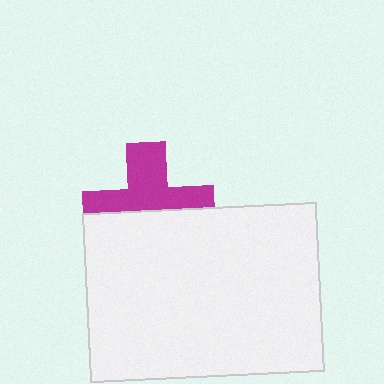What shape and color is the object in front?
The object in front is a white rectangle.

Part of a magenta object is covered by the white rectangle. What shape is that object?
It is a cross.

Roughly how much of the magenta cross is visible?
About half of it is visible (roughly 53%).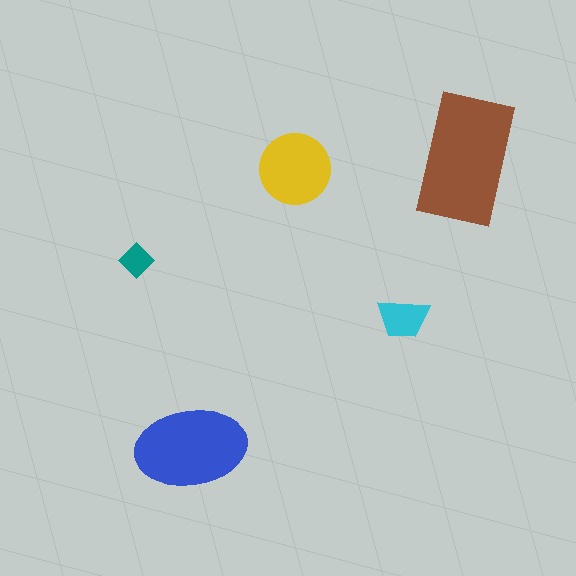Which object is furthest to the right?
The brown rectangle is rightmost.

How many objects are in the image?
There are 5 objects in the image.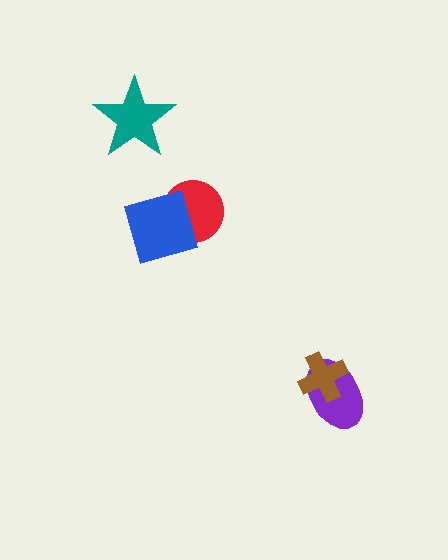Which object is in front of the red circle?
The blue diamond is in front of the red circle.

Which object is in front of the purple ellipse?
The brown cross is in front of the purple ellipse.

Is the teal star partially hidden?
No, no other shape covers it.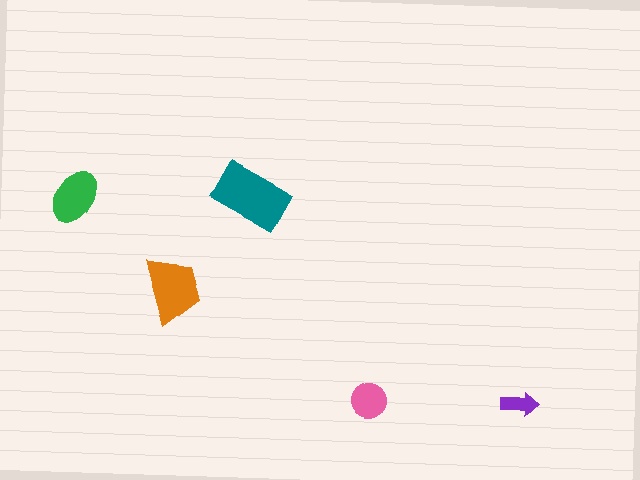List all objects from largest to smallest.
The teal rectangle, the orange trapezoid, the green ellipse, the pink circle, the purple arrow.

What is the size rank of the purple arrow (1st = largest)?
5th.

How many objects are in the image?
There are 5 objects in the image.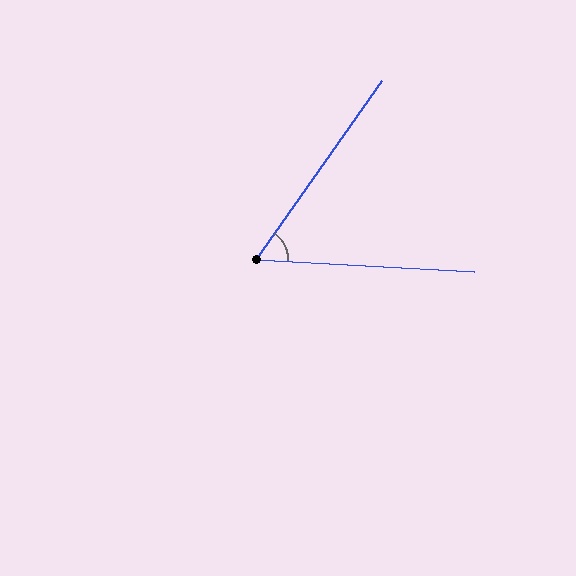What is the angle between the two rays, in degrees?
Approximately 58 degrees.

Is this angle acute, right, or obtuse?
It is acute.